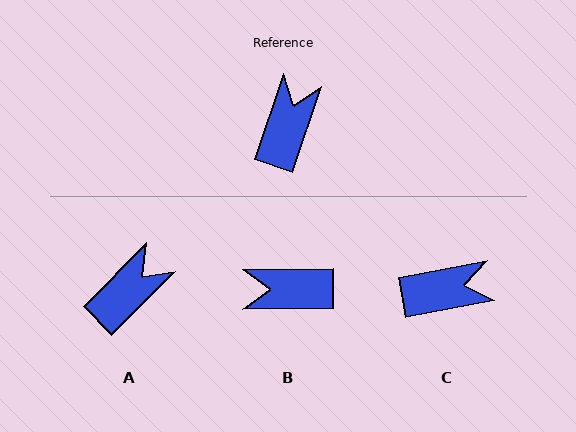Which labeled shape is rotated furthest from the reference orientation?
B, about 109 degrees away.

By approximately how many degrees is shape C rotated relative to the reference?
Approximately 61 degrees clockwise.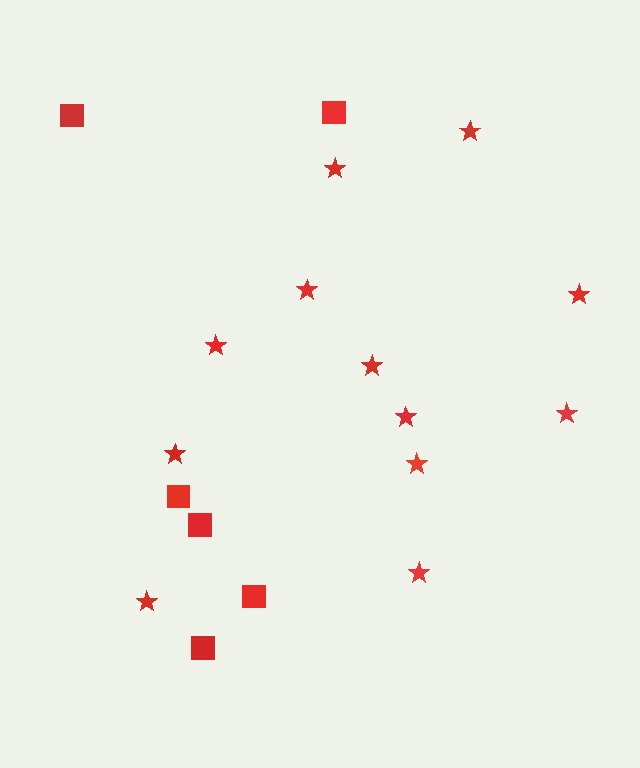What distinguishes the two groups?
There are 2 groups: one group of squares (6) and one group of stars (12).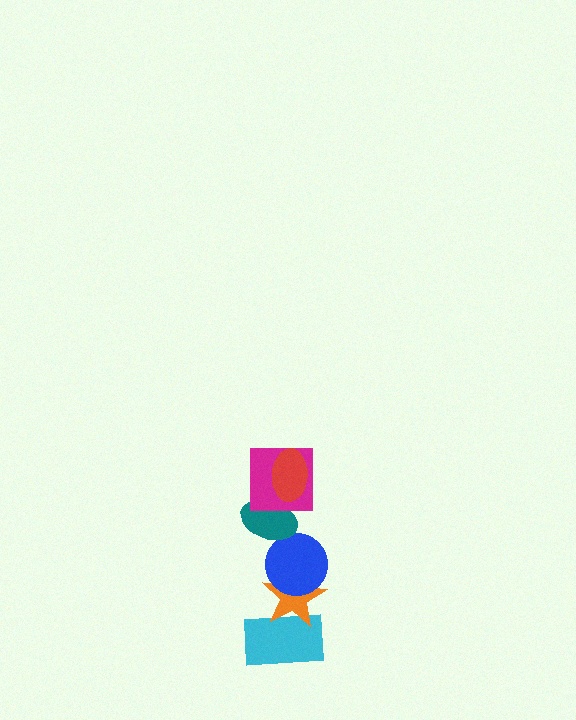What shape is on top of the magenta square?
The red ellipse is on top of the magenta square.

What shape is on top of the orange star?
The blue circle is on top of the orange star.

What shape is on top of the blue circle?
The teal ellipse is on top of the blue circle.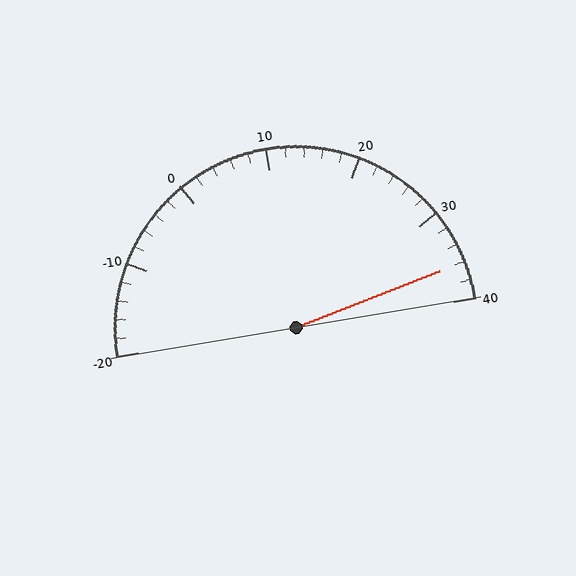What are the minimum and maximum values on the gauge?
The gauge ranges from -20 to 40.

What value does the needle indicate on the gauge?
The needle indicates approximately 36.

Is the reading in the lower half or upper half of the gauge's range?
The reading is in the upper half of the range (-20 to 40).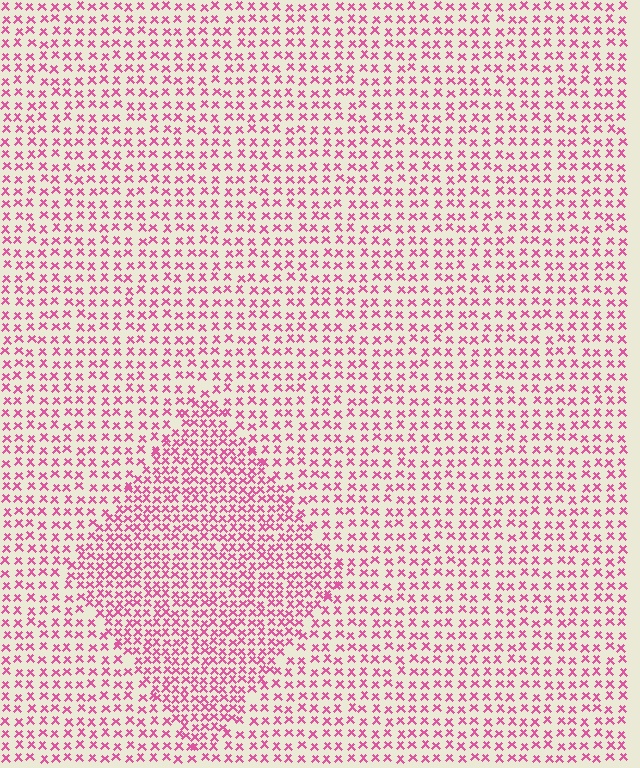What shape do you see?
I see a diamond.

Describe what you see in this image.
The image contains small pink elements arranged at two different densities. A diamond-shaped region is visible where the elements are more densely packed than the surrounding area.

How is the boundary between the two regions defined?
The boundary is defined by a change in element density (approximately 1.7x ratio). All elements are the same color, size, and shape.